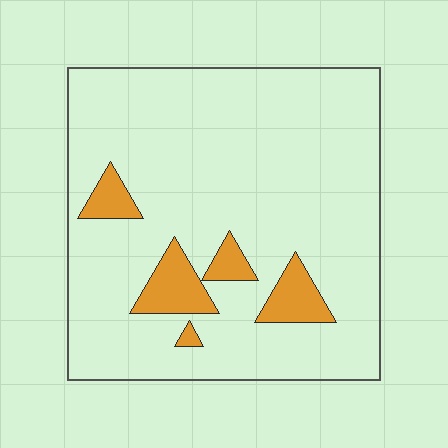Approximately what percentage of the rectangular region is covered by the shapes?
Approximately 10%.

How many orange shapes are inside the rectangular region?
5.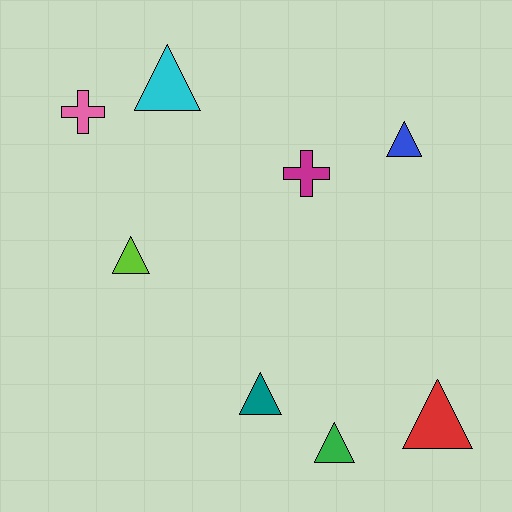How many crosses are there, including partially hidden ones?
There are 2 crosses.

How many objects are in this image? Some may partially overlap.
There are 8 objects.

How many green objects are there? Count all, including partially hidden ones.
There is 1 green object.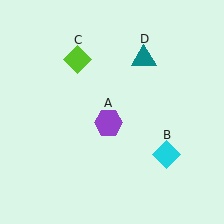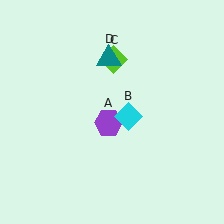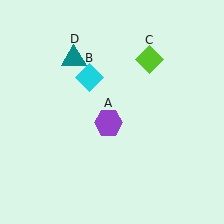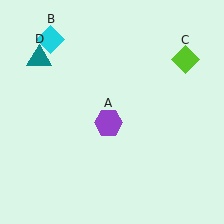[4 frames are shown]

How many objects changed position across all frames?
3 objects changed position: cyan diamond (object B), lime diamond (object C), teal triangle (object D).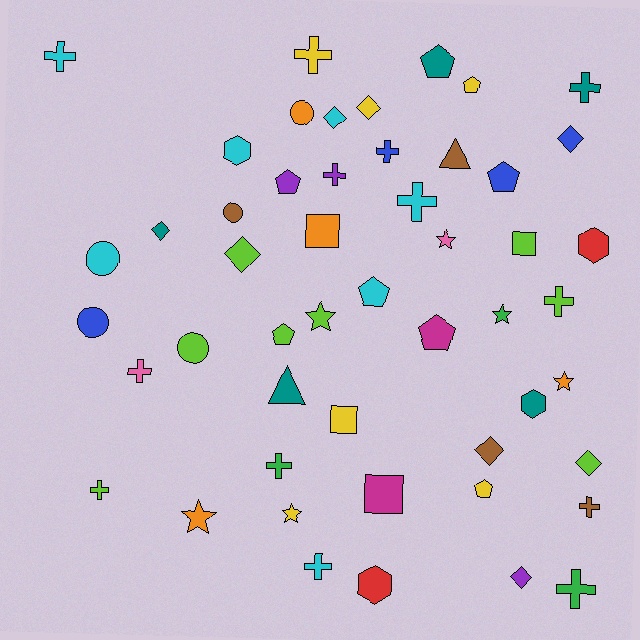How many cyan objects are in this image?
There are 7 cyan objects.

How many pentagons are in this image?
There are 8 pentagons.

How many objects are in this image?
There are 50 objects.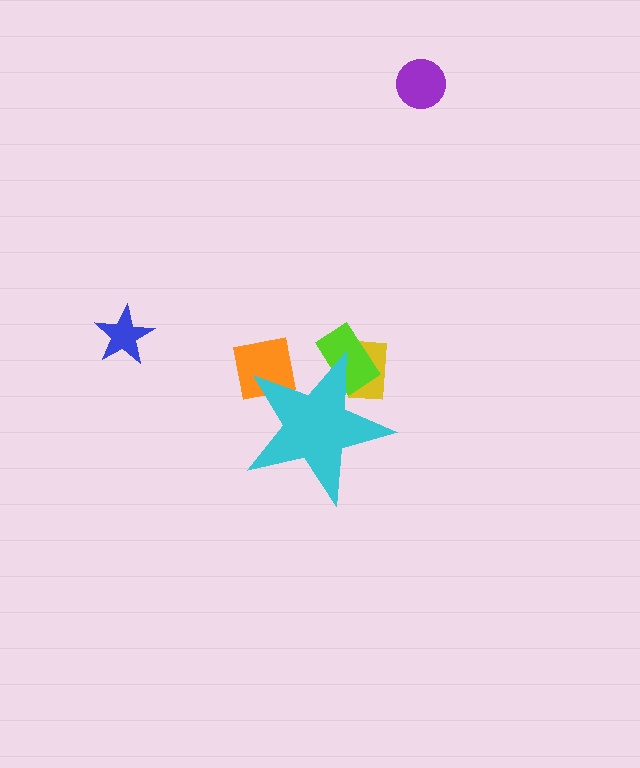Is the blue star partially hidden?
No, the blue star is fully visible.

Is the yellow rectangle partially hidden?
Yes, the yellow rectangle is partially hidden behind the cyan star.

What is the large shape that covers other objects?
A cyan star.